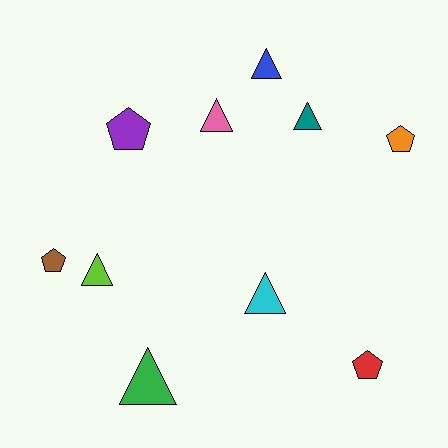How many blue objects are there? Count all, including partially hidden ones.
There is 1 blue object.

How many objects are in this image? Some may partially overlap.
There are 10 objects.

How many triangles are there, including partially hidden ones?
There are 6 triangles.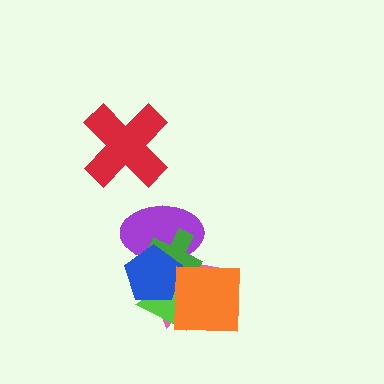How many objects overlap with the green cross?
5 objects overlap with the green cross.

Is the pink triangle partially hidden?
Yes, it is partially covered by another shape.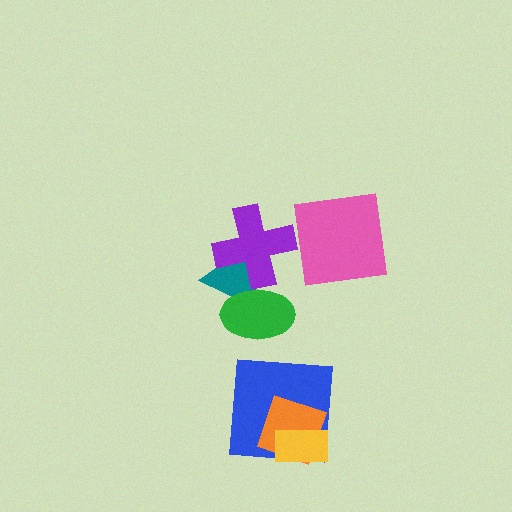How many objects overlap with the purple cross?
2 objects overlap with the purple cross.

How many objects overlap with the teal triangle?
2 objects overlap with the teal triangle.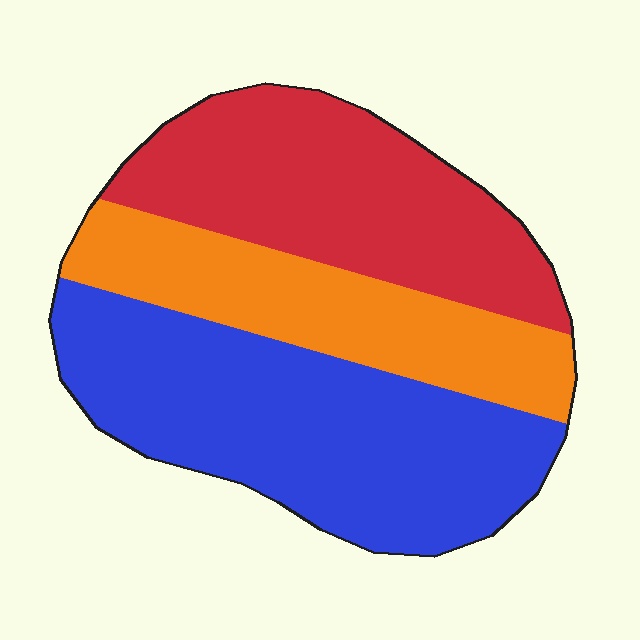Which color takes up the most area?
Blue, at roughly 40%.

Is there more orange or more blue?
Blue.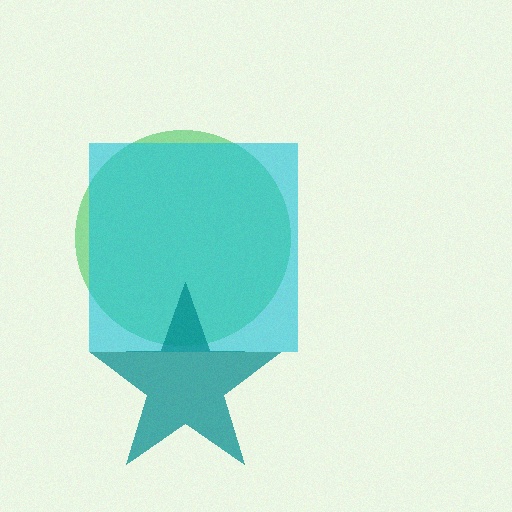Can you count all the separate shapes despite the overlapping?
Yes, there are 3 separate shapes.